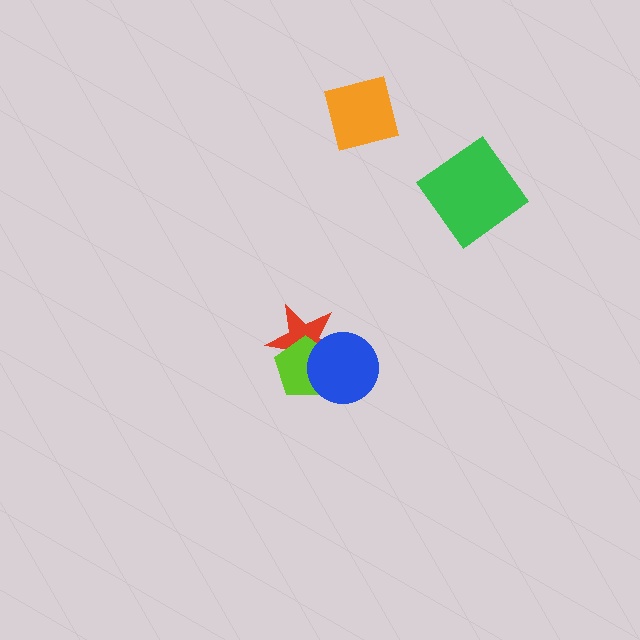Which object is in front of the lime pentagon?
The blue circle is in front of the lime pentagon.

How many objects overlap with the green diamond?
0 objects overlap with the green diamond.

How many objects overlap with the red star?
2 objects overlap with the red star.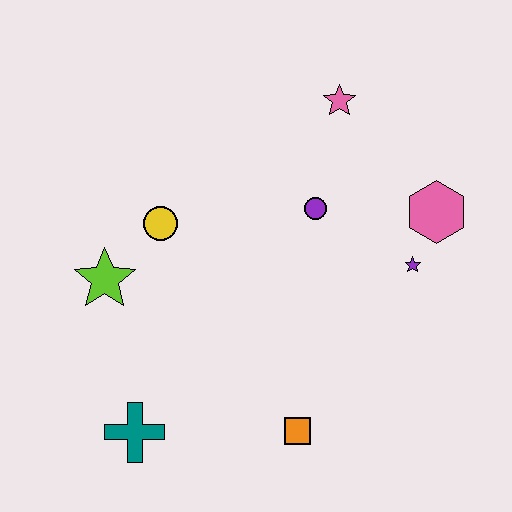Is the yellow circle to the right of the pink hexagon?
No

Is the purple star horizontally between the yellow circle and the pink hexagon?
Yes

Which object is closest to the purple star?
The pink hexagon is closest to the purple star.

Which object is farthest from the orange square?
The pink star is farthest from the orange square.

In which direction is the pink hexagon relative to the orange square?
The pink hexagon is above the orange square.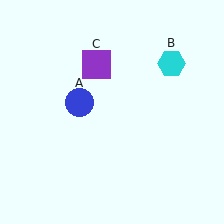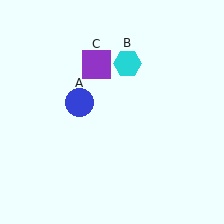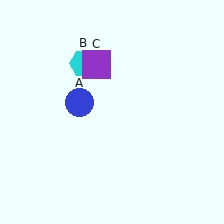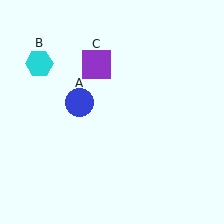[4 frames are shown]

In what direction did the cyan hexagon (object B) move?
The cyan hexagon (object B) moved left.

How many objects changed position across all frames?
1 object changed position: cyan hexagon (object B).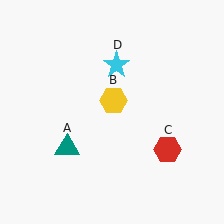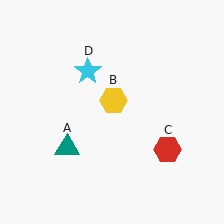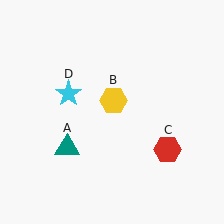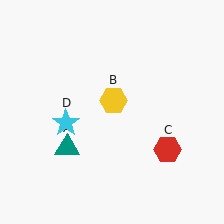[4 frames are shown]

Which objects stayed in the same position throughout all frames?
Teal triangle (object A) and yellow hexagon (object B) and red hexagon (object C) remained stationary.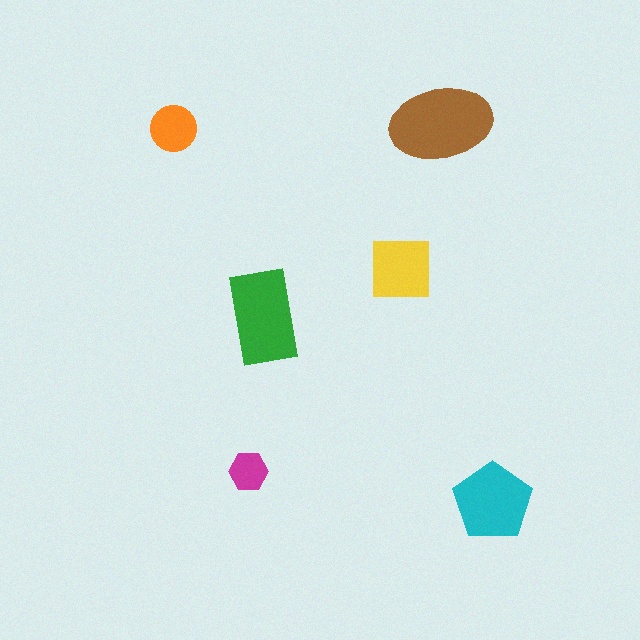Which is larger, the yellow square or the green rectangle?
The green rectangle.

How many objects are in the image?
There are 6 objects in the image.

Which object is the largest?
The brown ellipse.